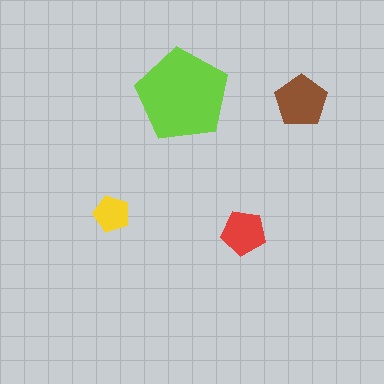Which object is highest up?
The lime pentagon is topmost.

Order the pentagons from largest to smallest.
the lime one, the brown one, the red one, the yellow one.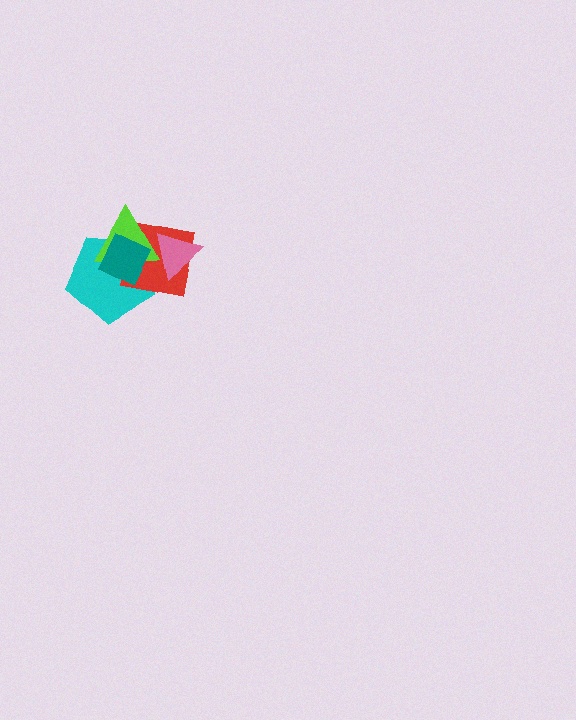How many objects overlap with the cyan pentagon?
3 objects overlap with the cyan pentagon.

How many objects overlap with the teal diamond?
3 objects overlap with the teal diamond.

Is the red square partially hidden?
Yes, it is partially covered by another shape.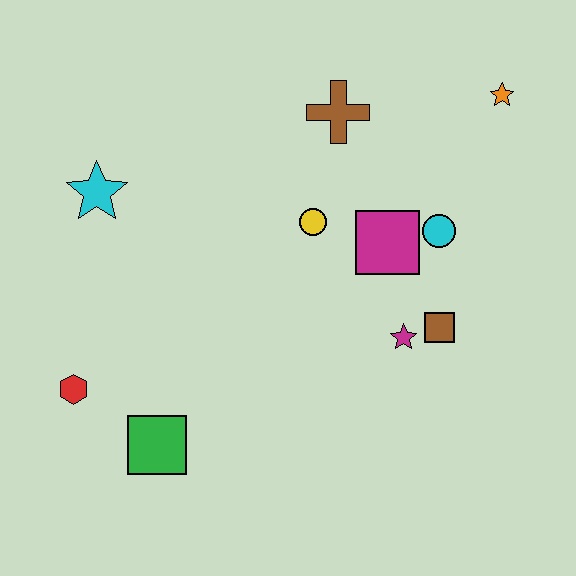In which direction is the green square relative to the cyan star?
The green square is below the cyan star.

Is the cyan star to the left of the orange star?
Yes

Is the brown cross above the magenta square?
Yes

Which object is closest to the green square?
The red hexagon is closest to the green square.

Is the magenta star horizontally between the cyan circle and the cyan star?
Yes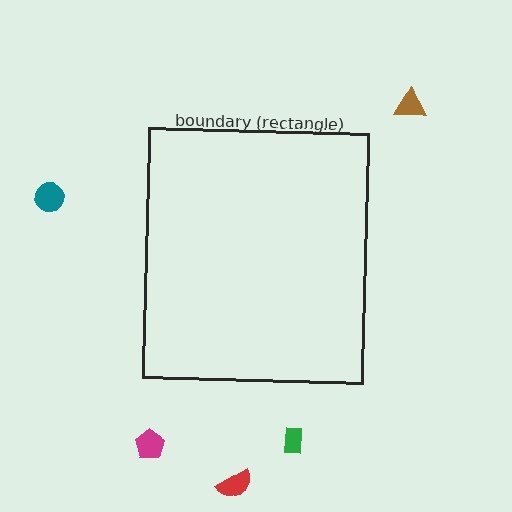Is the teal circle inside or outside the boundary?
Outside.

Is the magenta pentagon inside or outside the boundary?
Outside.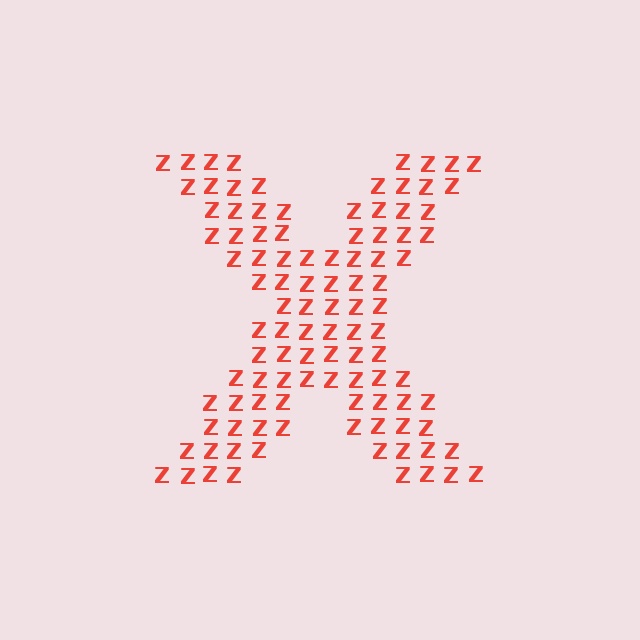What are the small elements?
The small elements are letter Z's.